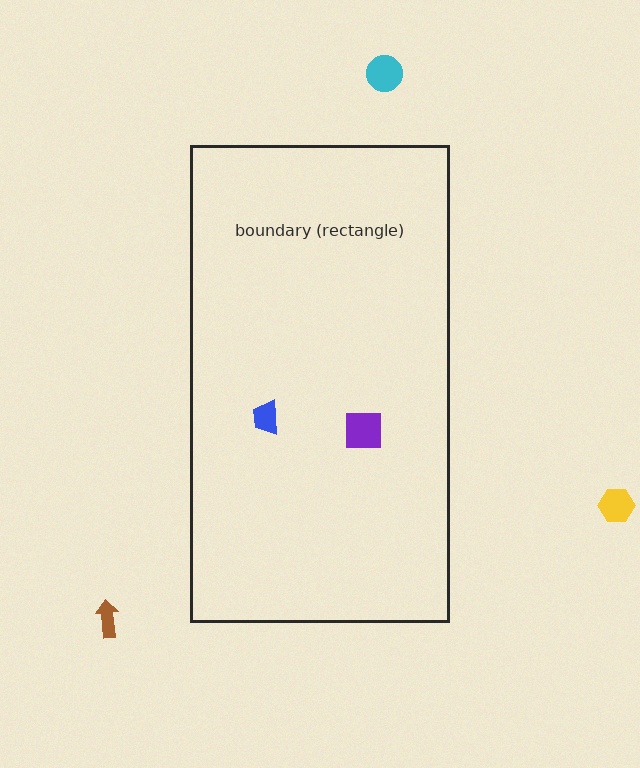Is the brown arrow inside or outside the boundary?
Outside.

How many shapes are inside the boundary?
2 inside, 3 outside.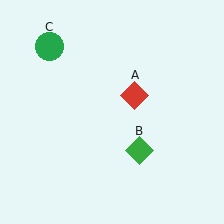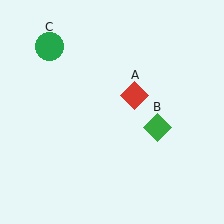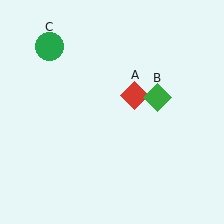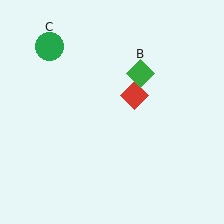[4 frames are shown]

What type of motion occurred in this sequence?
The green diamond (object B) rotated counterclockwise around the center of the scene.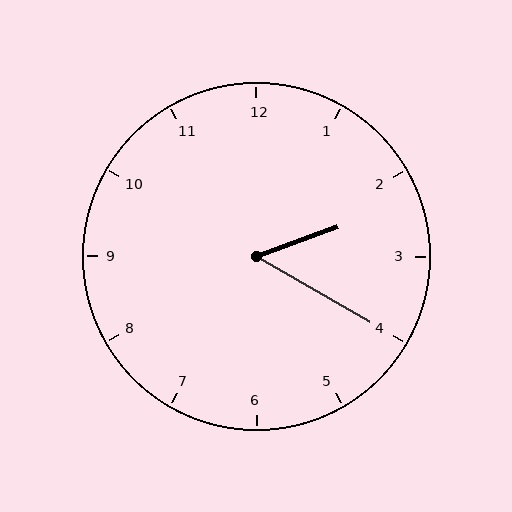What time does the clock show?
2:20.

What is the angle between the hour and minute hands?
Approximately 50 degrees.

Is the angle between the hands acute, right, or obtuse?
It is acute.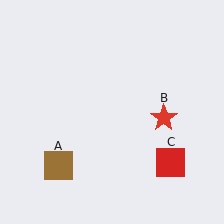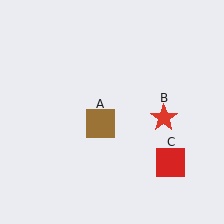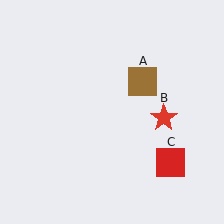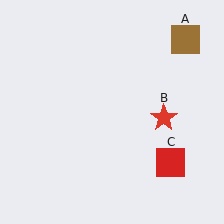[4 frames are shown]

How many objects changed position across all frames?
1 object changed position: brown square (object A).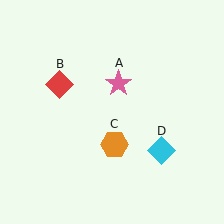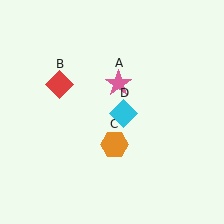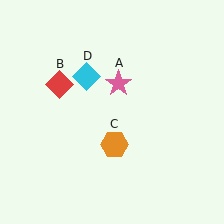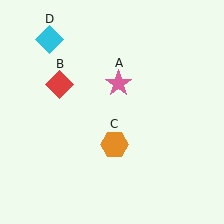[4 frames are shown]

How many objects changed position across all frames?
1 object changed position: cyan diamond (object D).